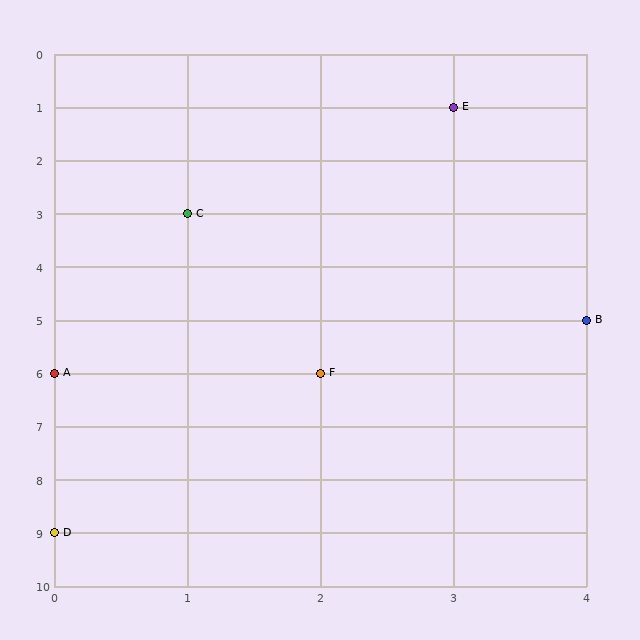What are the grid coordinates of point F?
Point F is at grid coordinates (2, 6).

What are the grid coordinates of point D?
Point D is at grid coordinates (0, 9).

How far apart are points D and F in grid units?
Points D and F are 2 columns and 3 rows apart (about 3.6 grid units diagonally).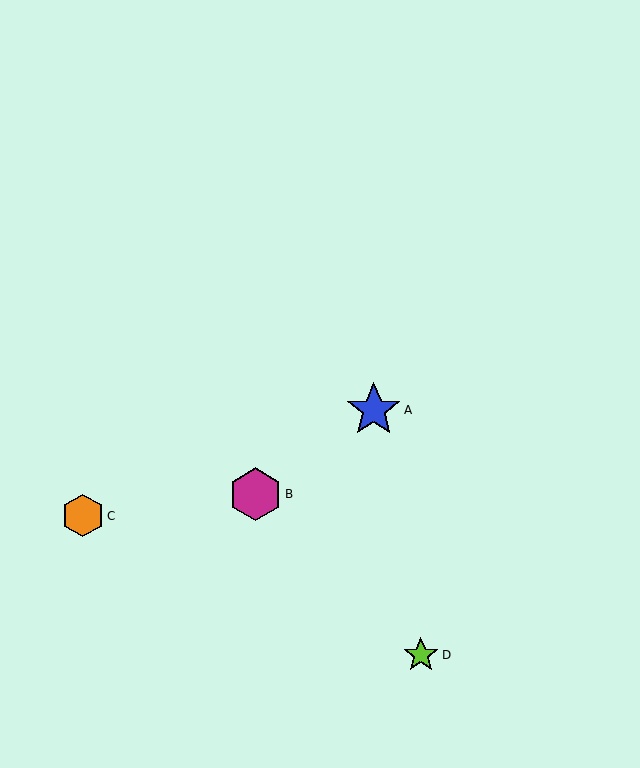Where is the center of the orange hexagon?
The center of the orange hexagon is at (83, 516).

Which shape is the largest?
The blue star (labeled A) is the largest.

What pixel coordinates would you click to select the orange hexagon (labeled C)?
Click at (83, 516) to select the orange hexagon C.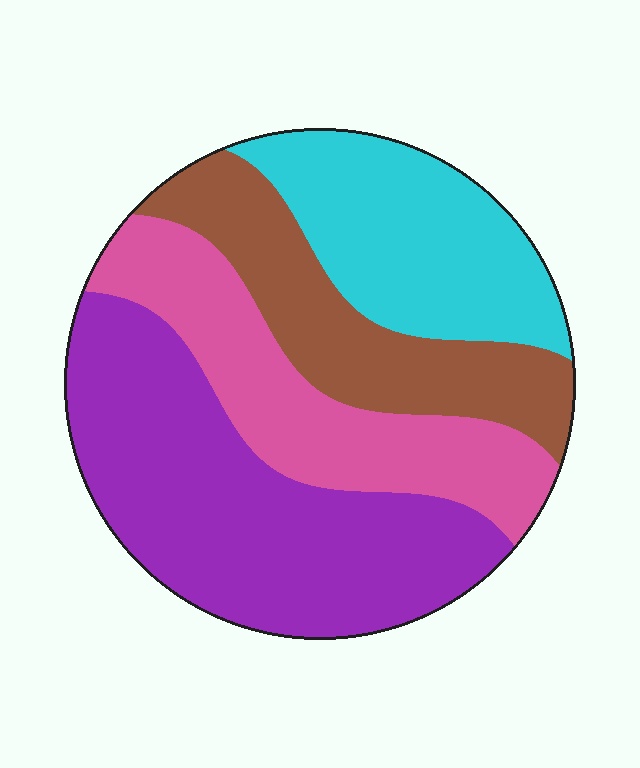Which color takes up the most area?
Purple, at roughly 35%.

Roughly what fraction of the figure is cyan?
Cyan takes up about one fifth (1/5) of the figure.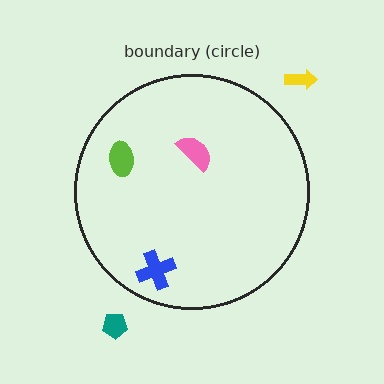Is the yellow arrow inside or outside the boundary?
Outside.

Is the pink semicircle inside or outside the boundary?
Inside.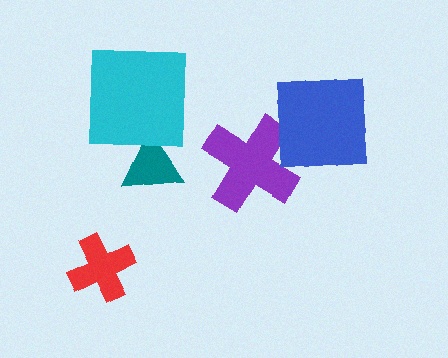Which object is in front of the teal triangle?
The cyan square is in front of the teal triangle.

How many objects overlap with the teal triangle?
1 object overlaps with the teal triangle.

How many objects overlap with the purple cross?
1 object overlaps with the purple cross.